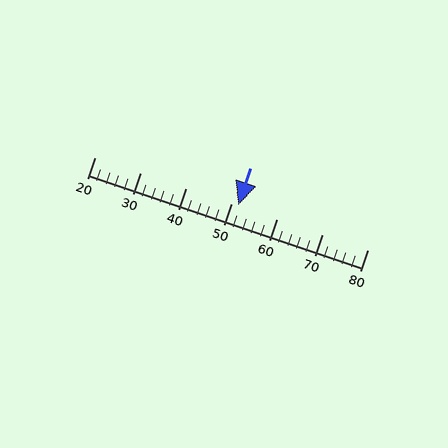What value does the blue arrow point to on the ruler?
The blue arrow points to approximately 52.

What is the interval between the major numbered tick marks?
The major tick marks are spaced 10 units apart.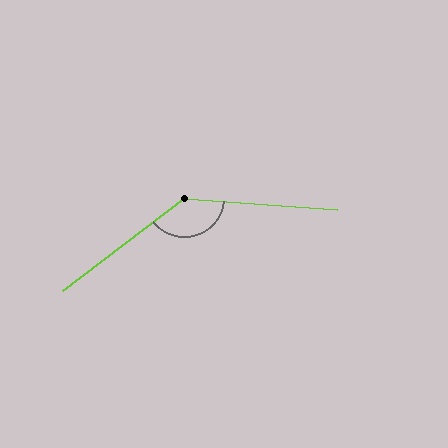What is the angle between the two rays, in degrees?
Approximately 138 degrees.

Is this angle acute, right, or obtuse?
It is obtuse.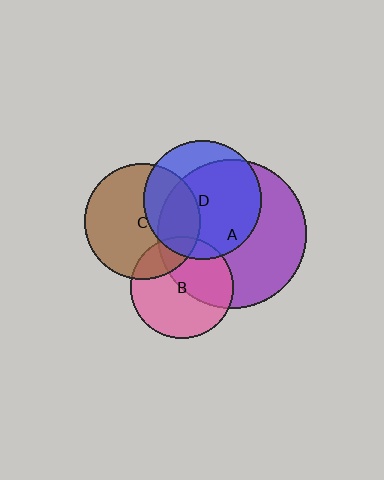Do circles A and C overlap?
Yes.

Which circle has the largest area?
Circle A (purple).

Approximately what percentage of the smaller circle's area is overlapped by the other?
Approximately 25%.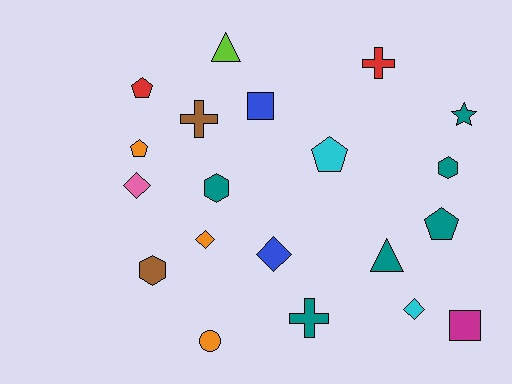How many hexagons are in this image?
There are 3 hexagons.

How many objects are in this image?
There are 20 objects.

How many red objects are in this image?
There are 2 red objects.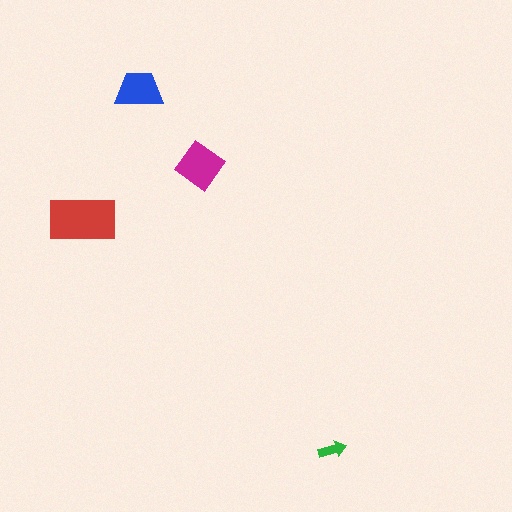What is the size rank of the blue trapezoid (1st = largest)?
3rd.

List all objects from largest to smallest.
The red rectangle, the magenta diamond, the blue trapezoid, the green arrow.